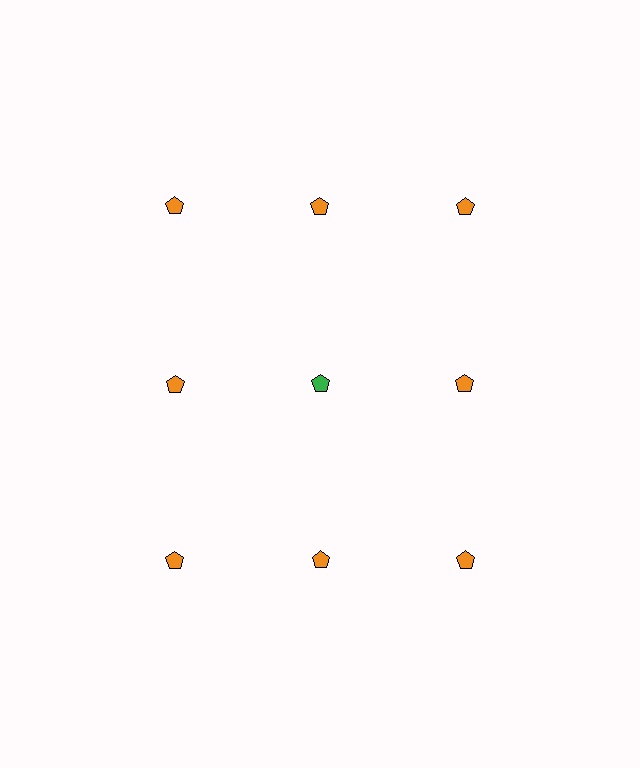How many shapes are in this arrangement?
There are 9 shapes arranged in a grid pattern.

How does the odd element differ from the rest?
It has a different color: green instead of orange.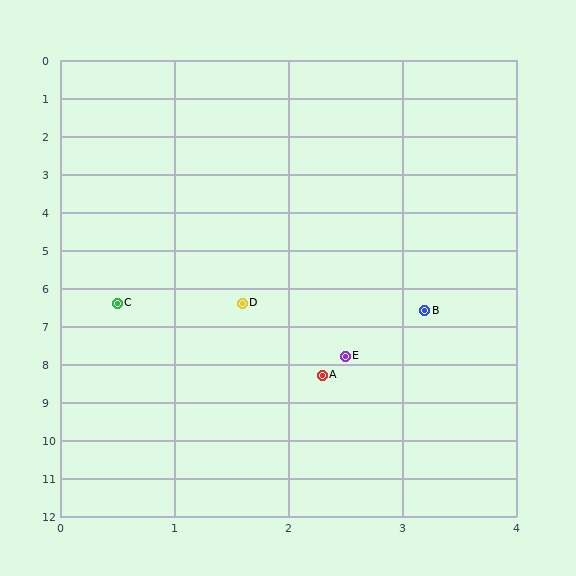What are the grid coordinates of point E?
Point E is at approximately (2.5, 7.8).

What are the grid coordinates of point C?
Point C is at approximately (0.5, 6.4).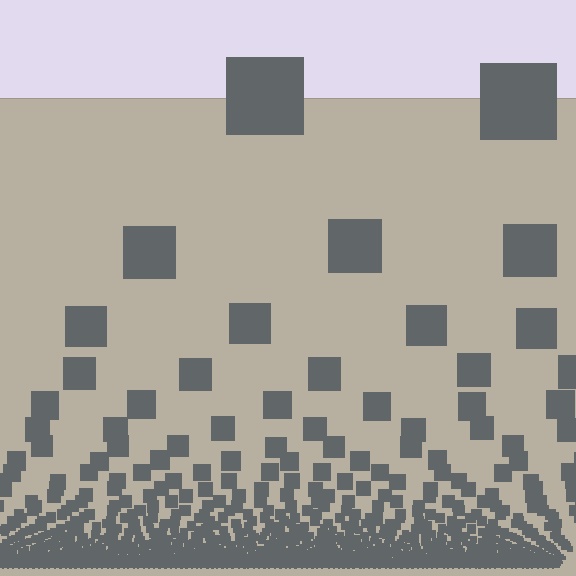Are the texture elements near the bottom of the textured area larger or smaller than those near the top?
Smaller. The gradient is inverted — elements near the bottom are smaller and denser.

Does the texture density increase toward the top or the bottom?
Density increases toward the bottom.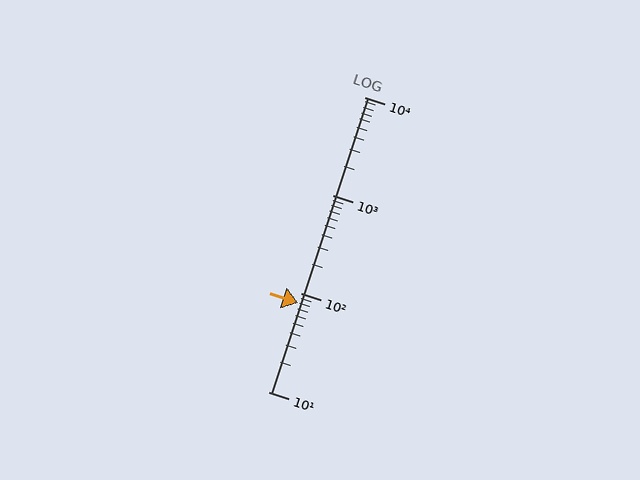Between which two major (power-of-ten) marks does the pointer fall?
The pointer is between 10 and 100.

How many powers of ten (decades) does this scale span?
The scale spans 3 decades, from 10 to 10000.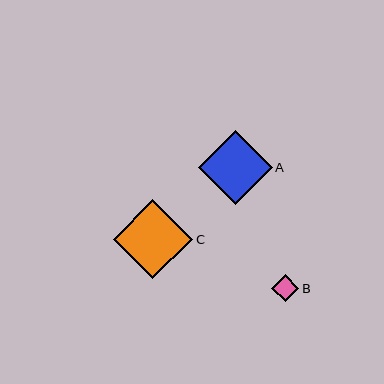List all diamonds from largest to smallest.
From largest to smallest: C, A, B.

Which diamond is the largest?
Diamond C is the largest with a size of approximately 80 pixels.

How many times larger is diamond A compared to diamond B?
Diamond A is approximately 2.8 times the size of diamond B.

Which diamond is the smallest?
Diamond B is the smallest with a size of approximately 27 pixels.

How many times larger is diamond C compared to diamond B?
Diamond C is approximately 2.9 times the size of diamond B.